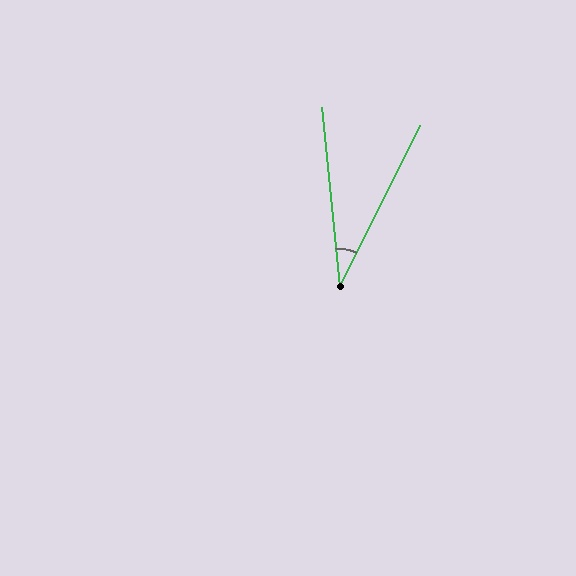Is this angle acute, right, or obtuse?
It is acute.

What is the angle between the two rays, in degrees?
Approximately 32 degrees.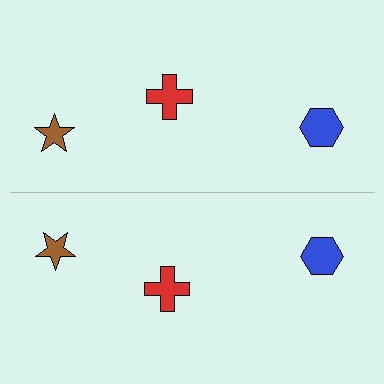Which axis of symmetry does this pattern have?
The pattern has a horizontal axis of symmetry running through the center of the image.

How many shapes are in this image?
There are 6 shapes in this image.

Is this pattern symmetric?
Yes, this pattern has bilateral (reflection) symmetry.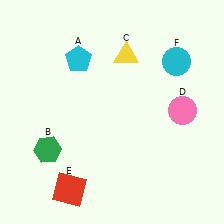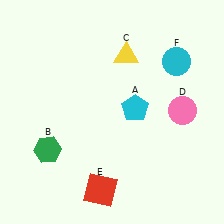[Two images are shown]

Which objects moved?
The objects that moved are: the cyan pentagon (A), the red square (E).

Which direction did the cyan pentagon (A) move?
The cyan pentagon (A) moved right.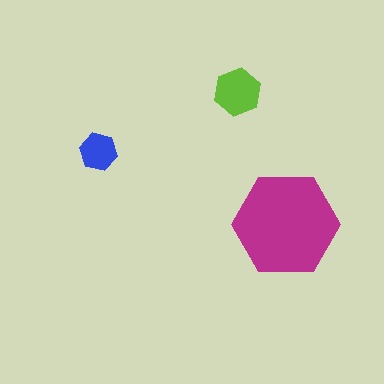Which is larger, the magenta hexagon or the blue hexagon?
The magenta one.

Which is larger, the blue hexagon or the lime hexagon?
The lime one.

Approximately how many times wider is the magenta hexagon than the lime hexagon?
About 2 times wider.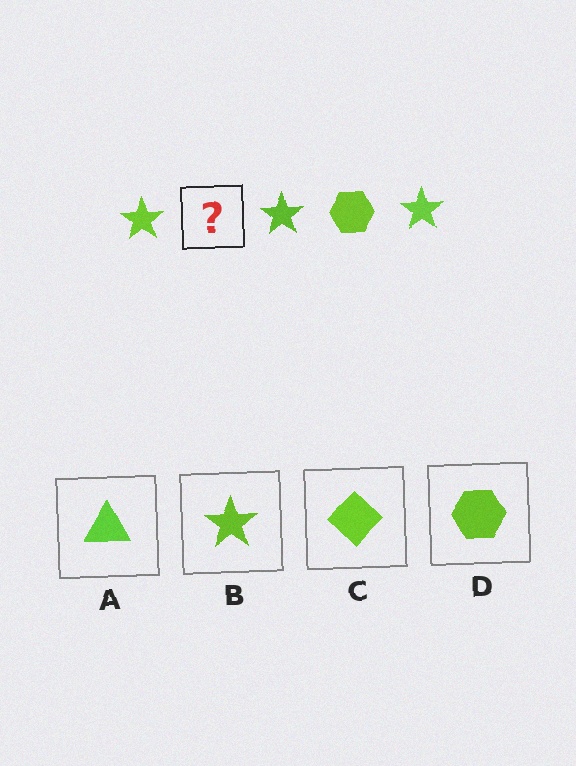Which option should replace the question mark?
Option D.